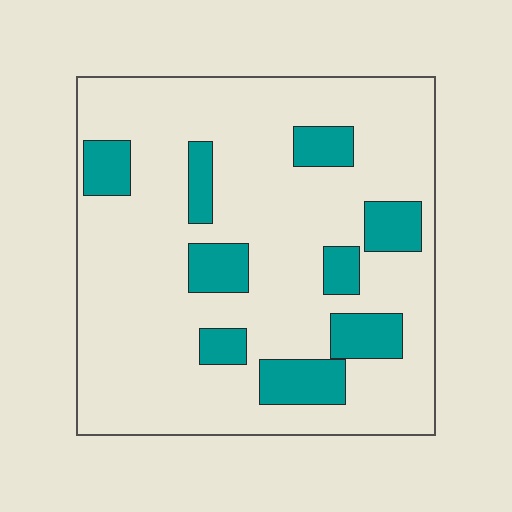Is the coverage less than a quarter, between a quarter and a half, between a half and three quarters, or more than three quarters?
Less than a quarter.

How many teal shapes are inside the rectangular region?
9.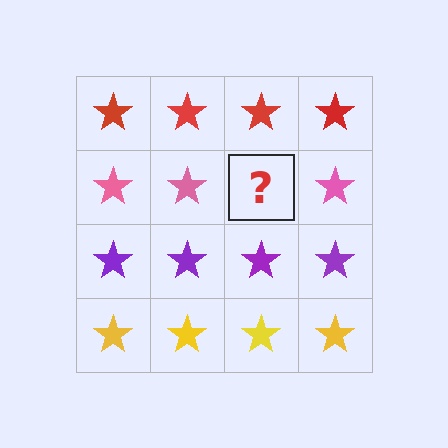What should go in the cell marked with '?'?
The missing cell should contain a pink star.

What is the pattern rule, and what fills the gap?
The rule is that each row has a consistent color. The gap should be filled with a pink star.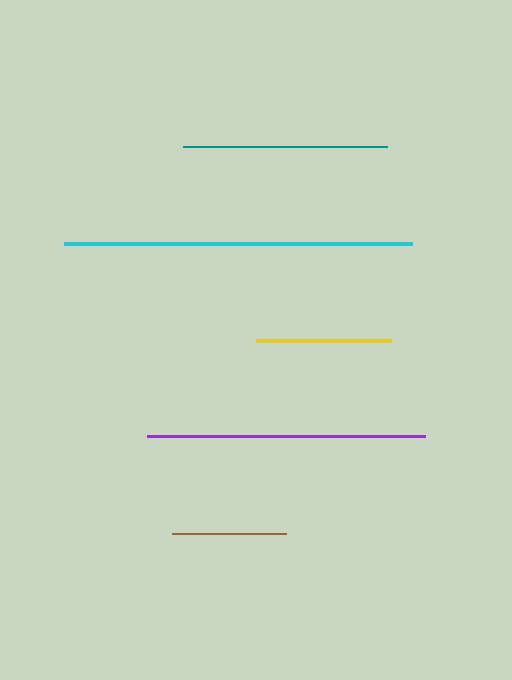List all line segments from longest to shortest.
From longest to shortest: cyan, purple, teal, yellow, brown.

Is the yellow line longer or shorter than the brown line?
The yellow line is longer than the brown line.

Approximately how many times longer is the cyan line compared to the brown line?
The cyan line is approximately 3.1 times the length of the brown line.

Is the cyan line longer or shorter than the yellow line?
The cyan line is longer than the yellow line.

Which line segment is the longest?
The cyan line is the longest at approximately 348 pixels.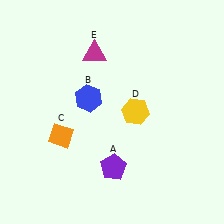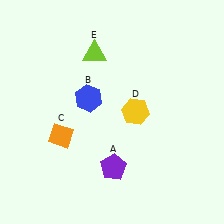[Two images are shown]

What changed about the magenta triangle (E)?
In Image 1, E is magenta. In Image 2, it changed to lime.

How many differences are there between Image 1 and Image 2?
There is 1 difference between the two images.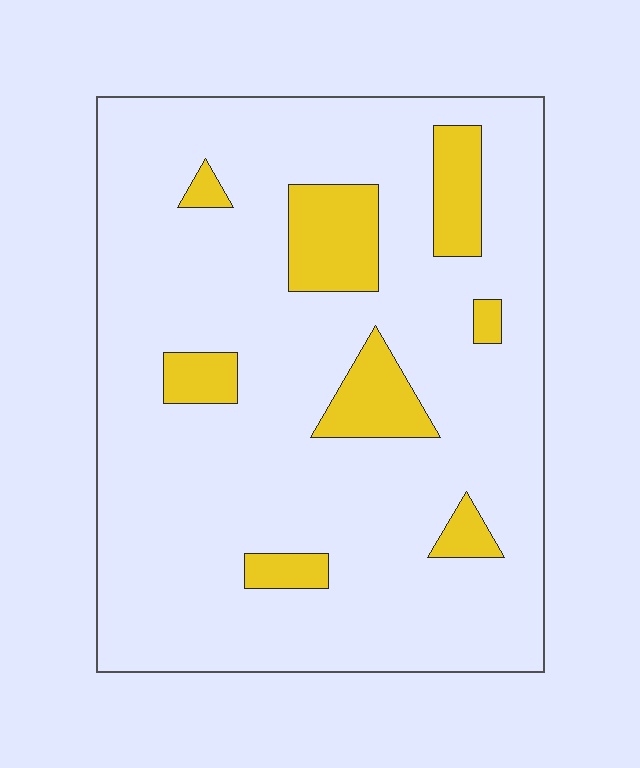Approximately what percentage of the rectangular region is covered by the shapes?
Approximately 15%.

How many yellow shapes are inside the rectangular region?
8.